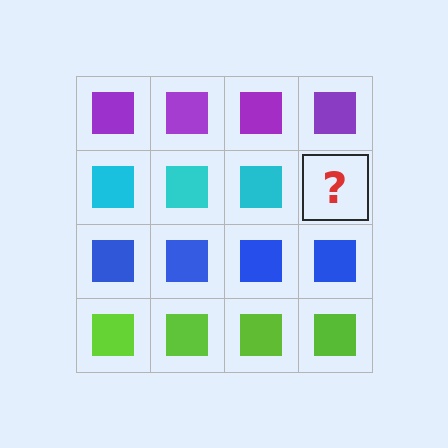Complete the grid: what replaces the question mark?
The question mark should be replaced with a cyan square.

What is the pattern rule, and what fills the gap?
The rule is that each row has a consistent color. The gap should be filled with a cyan square.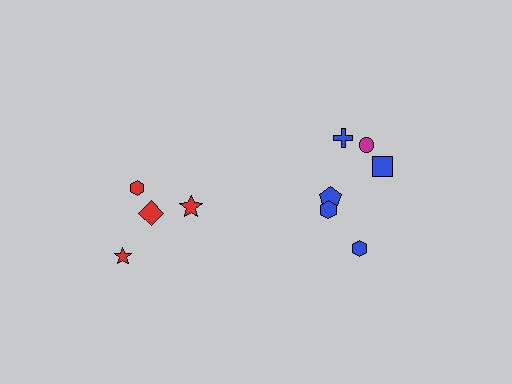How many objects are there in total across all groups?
There are 10 objects.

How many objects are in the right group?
There are 6 objects.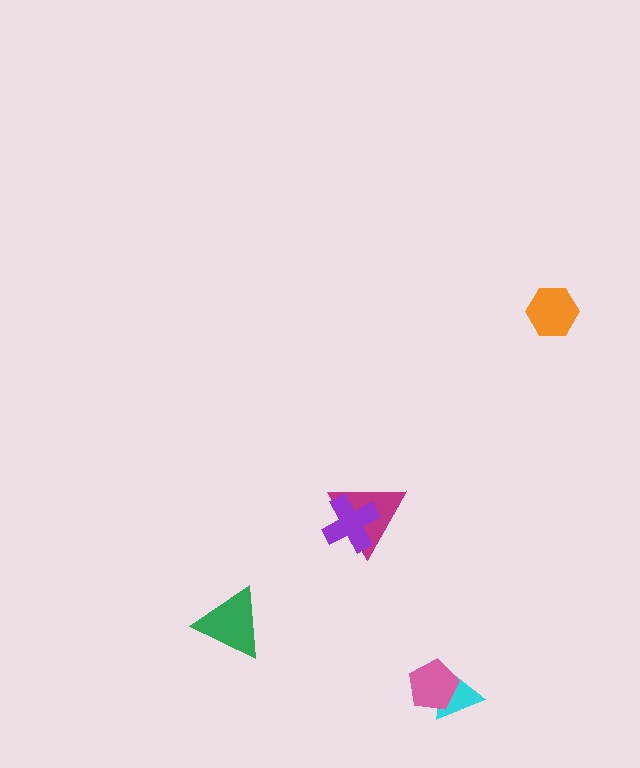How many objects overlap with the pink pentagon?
1 object overlaps with the pink pentagon.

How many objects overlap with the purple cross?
1 object overlaps with the purple cross.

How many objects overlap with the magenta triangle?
1 object overlaps with the magenta triangle.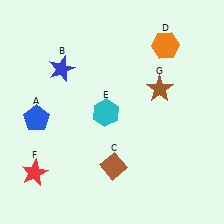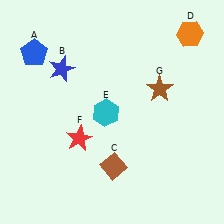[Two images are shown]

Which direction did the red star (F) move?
The red star (F) moved right.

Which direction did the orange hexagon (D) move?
The orange hexagon (D) moved right.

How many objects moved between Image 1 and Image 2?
3 objects moved between the two images.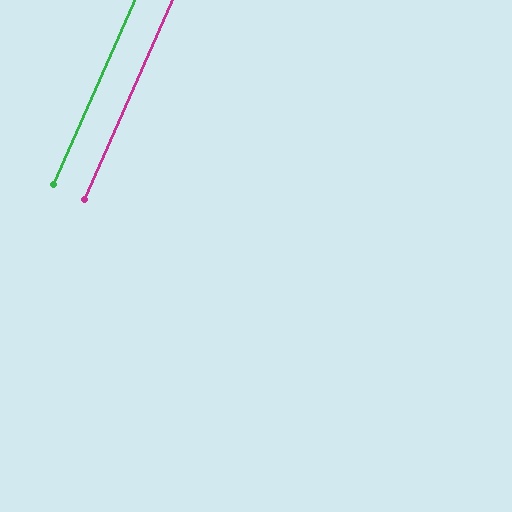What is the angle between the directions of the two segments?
Approximately 0 degrees.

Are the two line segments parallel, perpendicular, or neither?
Parallel — their directions differ by only 0.2°.